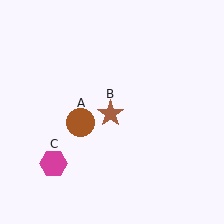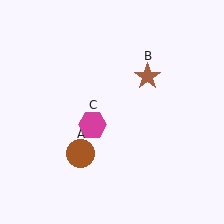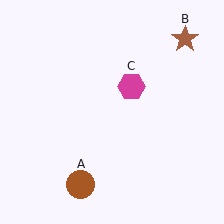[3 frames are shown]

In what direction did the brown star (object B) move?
The brown star (object B) moved up and to the right.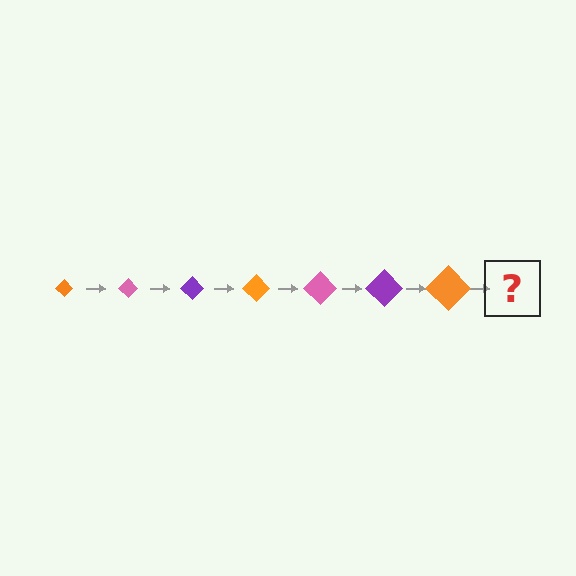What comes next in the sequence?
The next element should be a pink diamond, larger than the previous one.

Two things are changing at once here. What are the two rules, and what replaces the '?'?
The two rules are that the diamond grows larger each step and the color cycles through orange, pink, and purple. The '?' should be a pink diamond, larger than the previous one.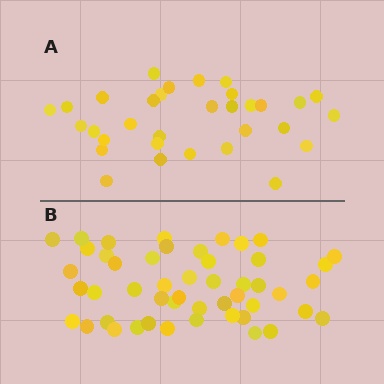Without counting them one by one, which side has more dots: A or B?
Region B (the bottom region) has more dots.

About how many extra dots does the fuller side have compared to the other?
Region B has approximately 15 more dots than region A.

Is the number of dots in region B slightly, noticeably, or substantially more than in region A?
Region B has substantially more. The ratio is roughly 1.5 to 1.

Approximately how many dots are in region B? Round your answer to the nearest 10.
About 50 dots. (The exact count is 49, which rounds to 50.)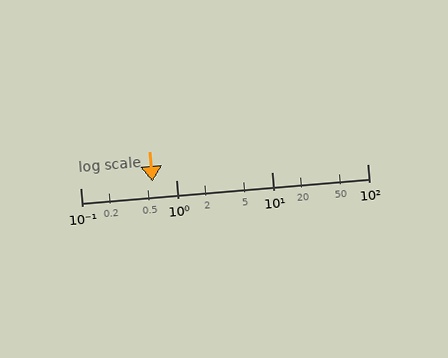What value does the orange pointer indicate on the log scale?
The pointer indicates approximately 0.57.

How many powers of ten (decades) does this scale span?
The scale spans 3 decades, from 0.1 to 100.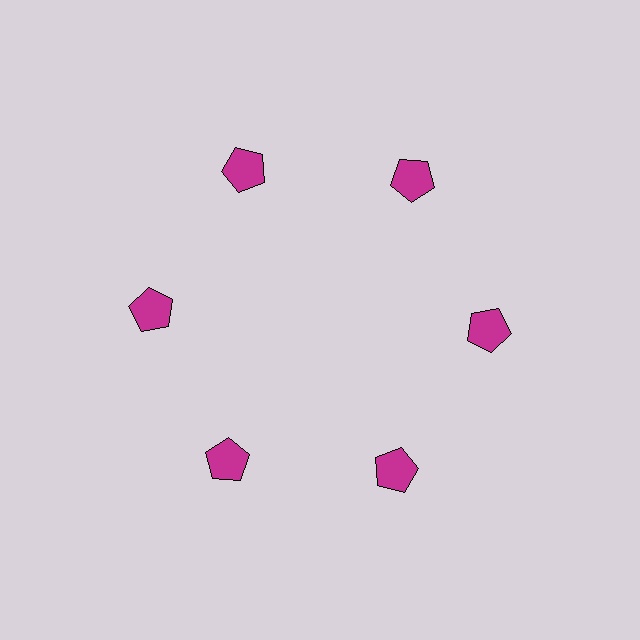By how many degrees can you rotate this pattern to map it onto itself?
The pattern maps onto itself every 60 degrees of rotation.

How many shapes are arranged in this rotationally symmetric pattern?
There are 6 shapes, arranged in 6 groups of 1.